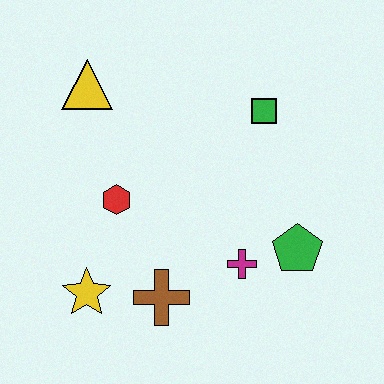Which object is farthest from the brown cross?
The yellow triangle is farthest from the brown cross.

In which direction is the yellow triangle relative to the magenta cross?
The yellow triangle is above the magenta cross.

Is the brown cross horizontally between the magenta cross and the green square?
No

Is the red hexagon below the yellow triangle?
Yes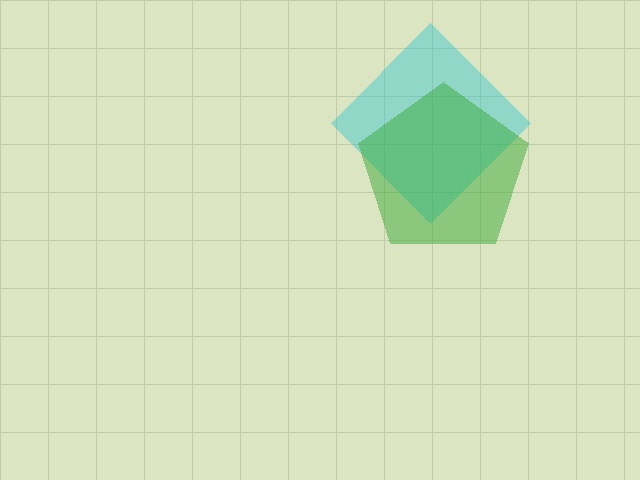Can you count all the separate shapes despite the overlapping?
Yes, there are 2 separate shapes.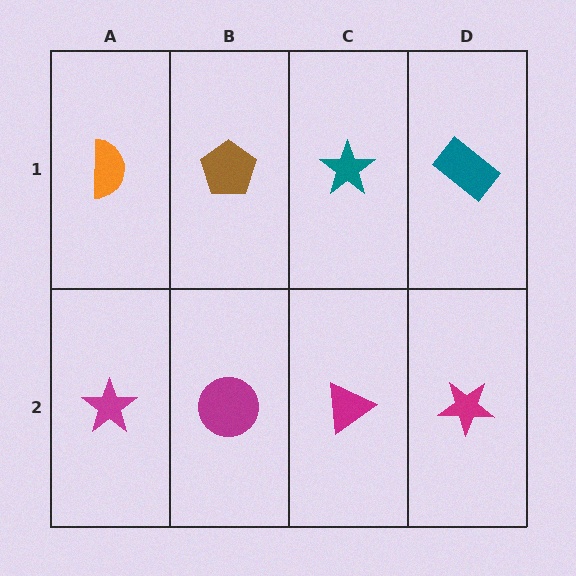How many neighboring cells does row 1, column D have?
2.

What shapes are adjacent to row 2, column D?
A teal rectangle (row 1, column D), a magenta triangle (row 2, column C).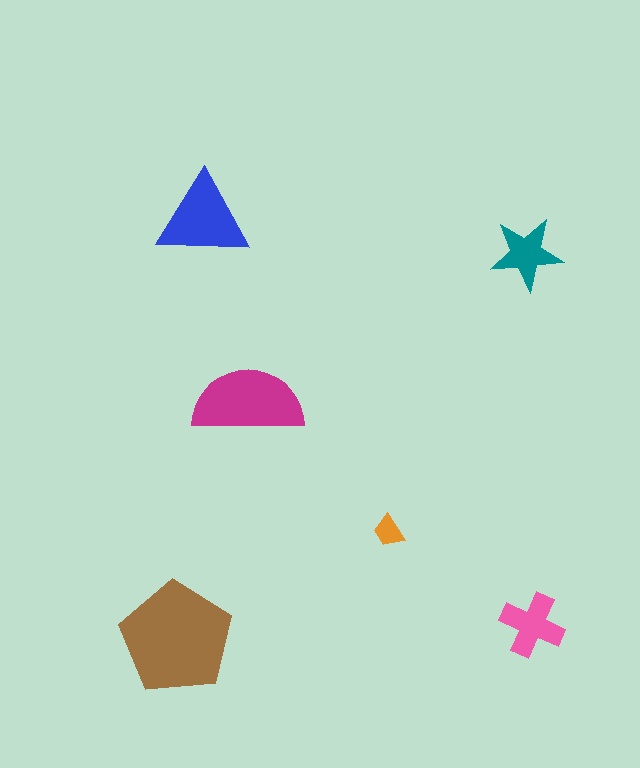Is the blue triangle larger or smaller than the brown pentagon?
Smaller.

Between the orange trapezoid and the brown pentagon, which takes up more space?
The brown pentagon.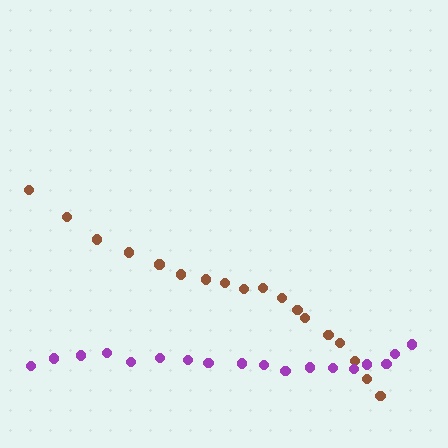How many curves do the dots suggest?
There are 2 distinct paths.